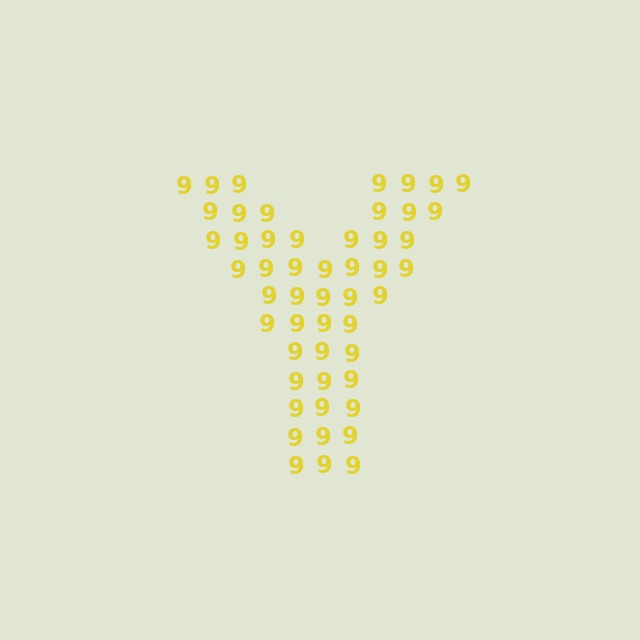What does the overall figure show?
The overall figure shows the letter Y.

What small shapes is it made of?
It is made of small digit 9's.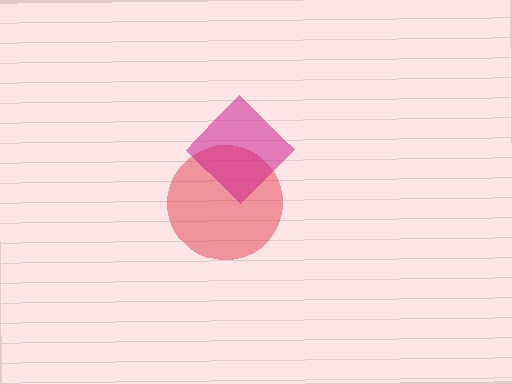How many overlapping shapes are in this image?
There are 2 overlapping shapes in the image.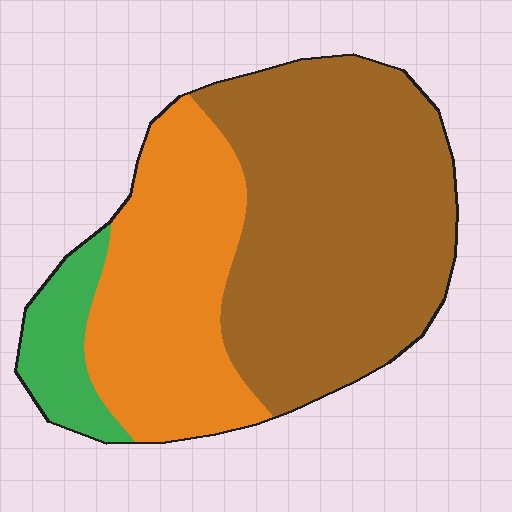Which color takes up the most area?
Brown, at roughly 55%.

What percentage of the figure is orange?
Orange covers about 35% of the figure.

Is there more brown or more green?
Brown.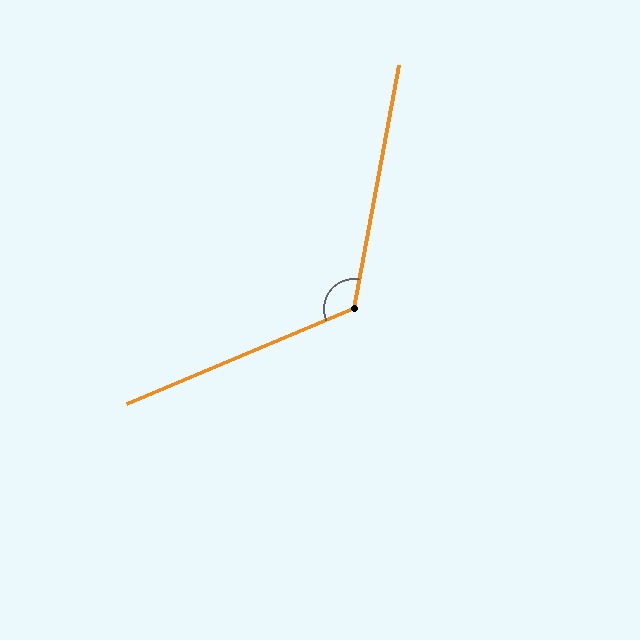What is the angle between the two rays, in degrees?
Approximately 123 degrees.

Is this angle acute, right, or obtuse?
It is obtuse.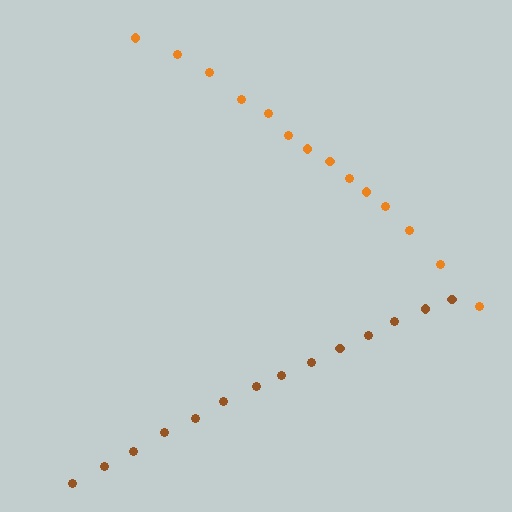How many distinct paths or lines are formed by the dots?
There are 2 distinct paths.